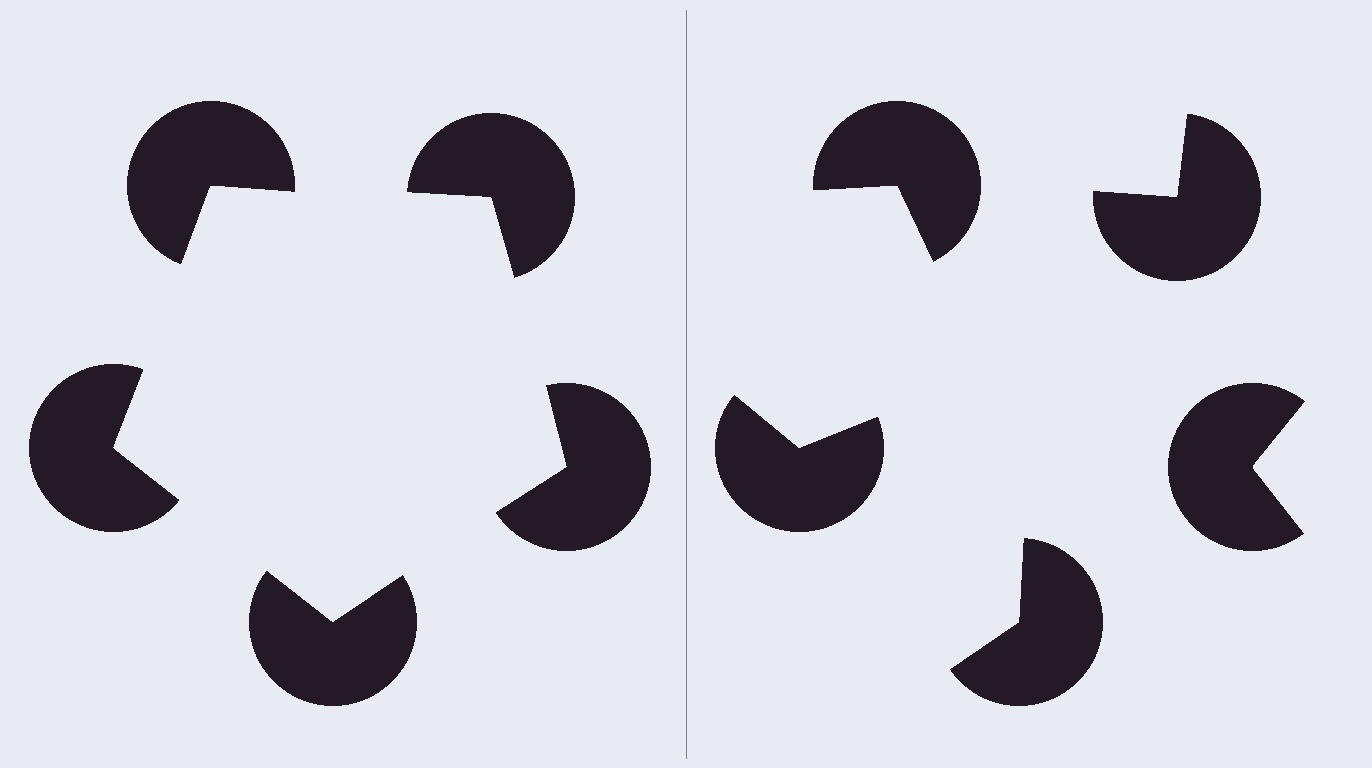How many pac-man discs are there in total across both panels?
10 — 5 on each side.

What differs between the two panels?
The pac-man discs are positioned identically on both sides; only the wedge orientations differ. On the left they align to a pentagon; on the right they are misaligned.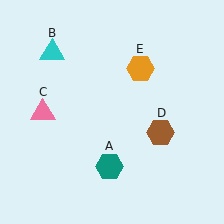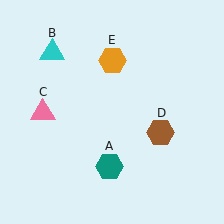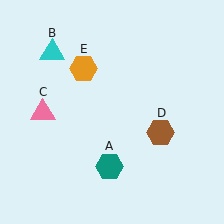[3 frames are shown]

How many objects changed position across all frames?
1 object changed position: orange hexagon (object E).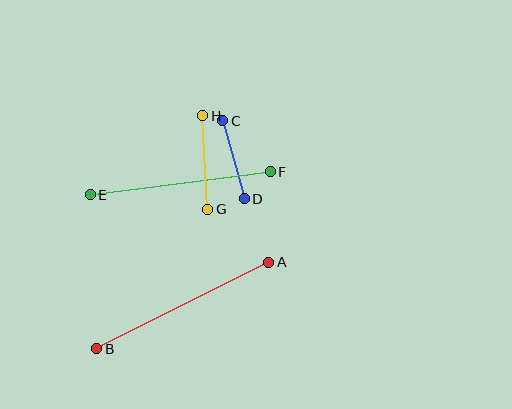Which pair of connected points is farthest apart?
Points A and B are farthest apart.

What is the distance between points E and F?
The distance is approximately 181 pixels.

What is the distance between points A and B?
The distance is approximately 192 pixels.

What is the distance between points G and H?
The distance is approximately 94 pixels.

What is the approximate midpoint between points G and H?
The midpoint is at approximately (205, 163) pixels.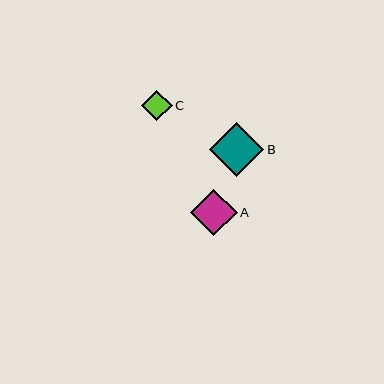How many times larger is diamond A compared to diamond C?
Diamond A is approximately 1.5 times the size of diamond C.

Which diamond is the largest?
Diamond B is the largest with a size of approximately 54 pixels.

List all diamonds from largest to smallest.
From largest to smallest: B, A, C.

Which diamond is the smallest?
Diamond C is the smallest with a size of approximately 31 pixels.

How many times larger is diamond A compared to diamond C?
Diamond A is approximately 1.5 times the size of diamond C.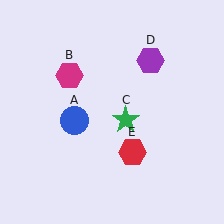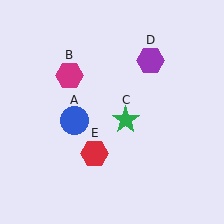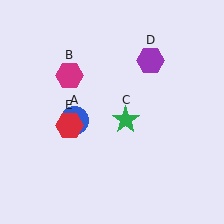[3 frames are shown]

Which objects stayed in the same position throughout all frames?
Blue circle (object A) and magenta hexagon (object B) and green star (object C) and purple hexagon (object D) remained stationary.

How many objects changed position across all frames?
1 object changed position: red hexagon (object E).